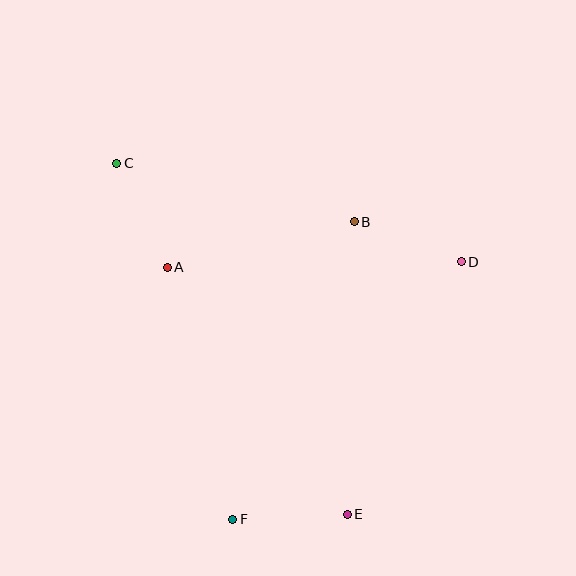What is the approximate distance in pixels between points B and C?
The distance between B and C is approximately 245 pixels.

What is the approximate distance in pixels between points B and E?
The distance between B and E is approximately 293 pixels.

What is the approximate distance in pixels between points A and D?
The distance between A and D is approximately 294 pixels.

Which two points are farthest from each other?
Points C and E are farthest from each other.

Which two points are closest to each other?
Points B and D are closest to each other.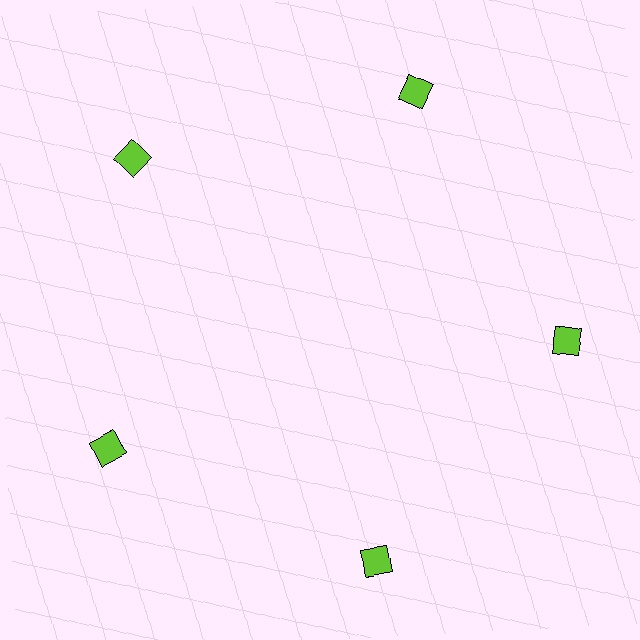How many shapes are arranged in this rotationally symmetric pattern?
There are 5 shapes, arranged in 5 groups of 1.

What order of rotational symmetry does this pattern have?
This pattern has 5-fold rotational symmetry.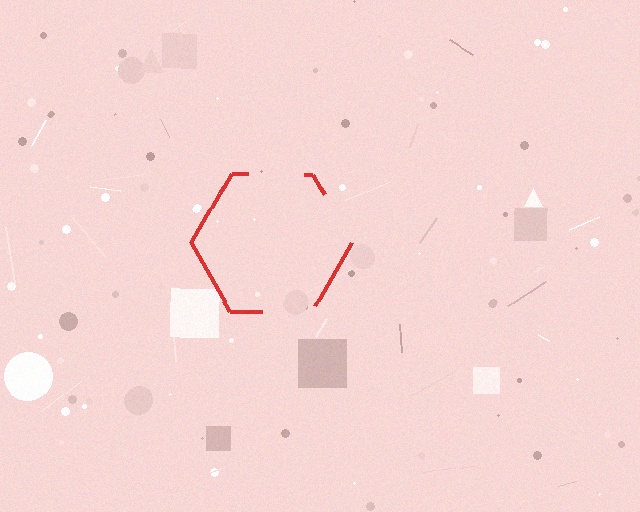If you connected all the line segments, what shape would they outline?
They would outline a hexagon.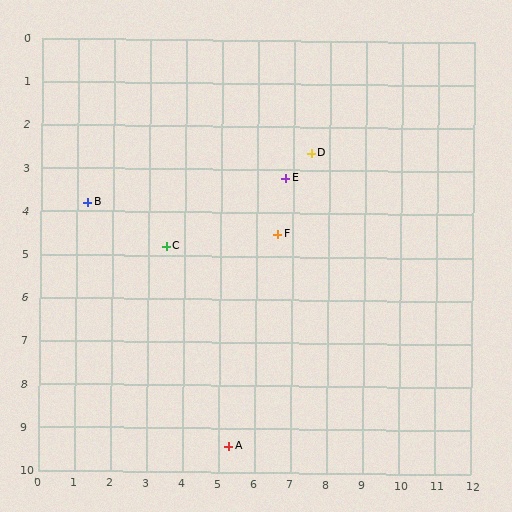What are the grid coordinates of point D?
Point D is at approximately (7.5, 2.6).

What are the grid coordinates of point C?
Point C is at approximately (3.5, 4.8).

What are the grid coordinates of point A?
Point A is at approximately (5.3, 9.4).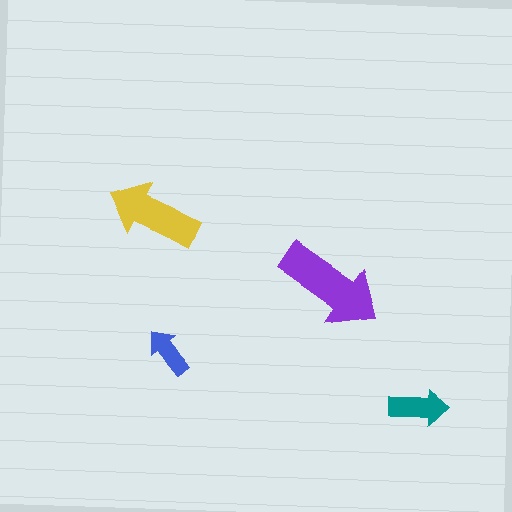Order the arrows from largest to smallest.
the purple one, the yellow one, the teal one, the blue one.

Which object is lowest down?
The teal arrow is bottommost.